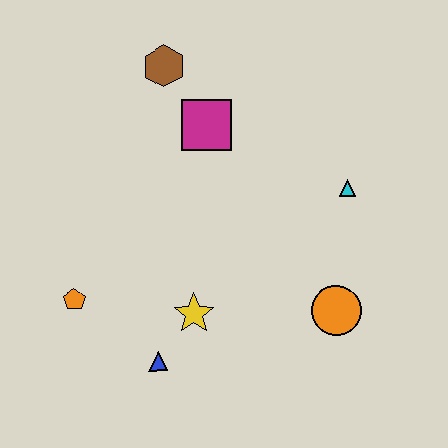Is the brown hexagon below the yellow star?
No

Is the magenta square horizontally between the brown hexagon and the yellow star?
No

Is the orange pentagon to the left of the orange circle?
Yes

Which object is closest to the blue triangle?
The yellow star is closest to the blue triangle.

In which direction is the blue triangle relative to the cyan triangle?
The blue triangle is to the left of the cyan triangle.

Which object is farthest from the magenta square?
The blue triangle is farthest from the magenta square.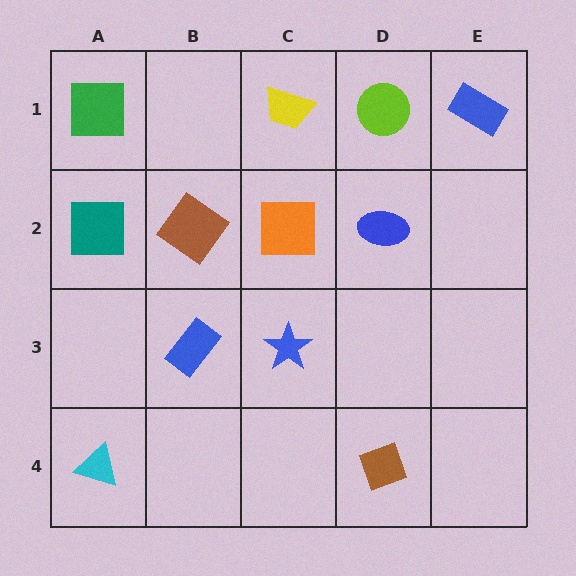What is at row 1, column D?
A lime circle.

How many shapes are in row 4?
2 shapes.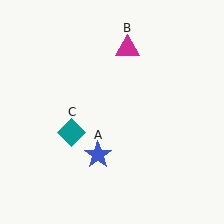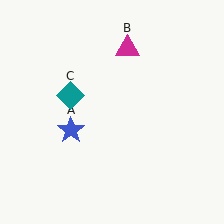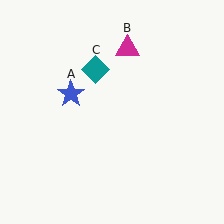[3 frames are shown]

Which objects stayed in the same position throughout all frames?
Magenta triangle (object B) remained stationary.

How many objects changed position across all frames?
2 objects changed position: blue star (object A), teal diamond (object C).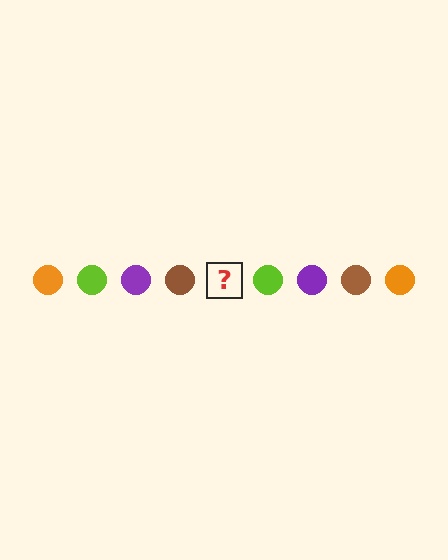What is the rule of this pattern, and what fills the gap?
The rule is that the pattern cycles through orange, lime, purple, brown circles. The gap should be filled with an orange circle.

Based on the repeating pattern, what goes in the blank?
The blank should be an orange circle.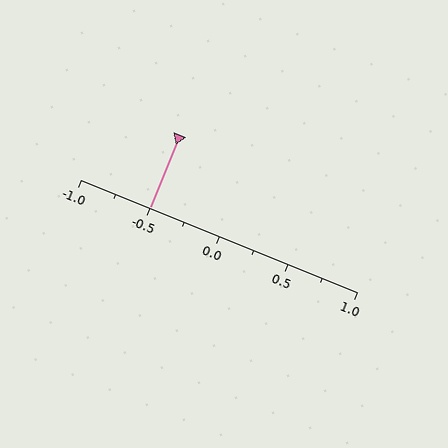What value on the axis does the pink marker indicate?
The marker indicates approximately -0.5.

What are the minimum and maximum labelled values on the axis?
The axis runs from -1.0 to 1.0.